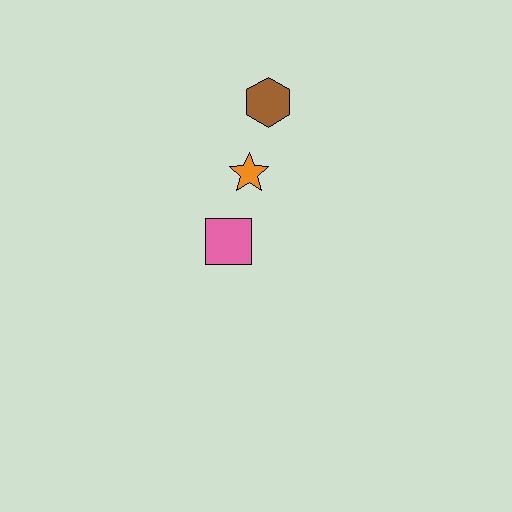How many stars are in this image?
There is 1 star.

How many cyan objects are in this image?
There are no cyan objects.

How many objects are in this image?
There are 3 objects.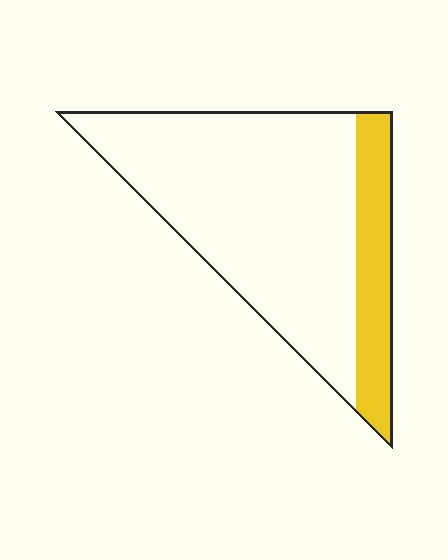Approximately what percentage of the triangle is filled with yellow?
Approximately 20%.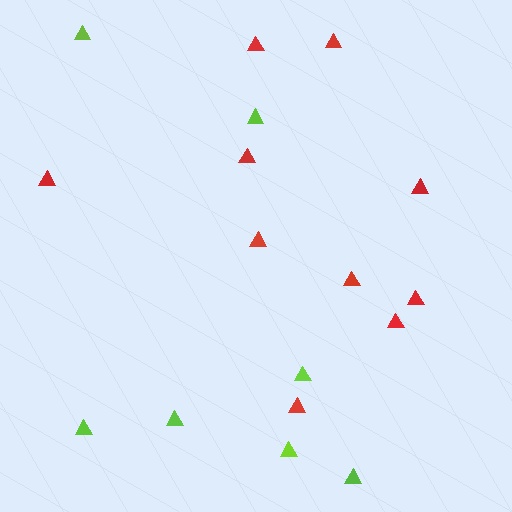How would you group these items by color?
There are 2 groups: one group of red triangles (10) and one group of lime triangles (7).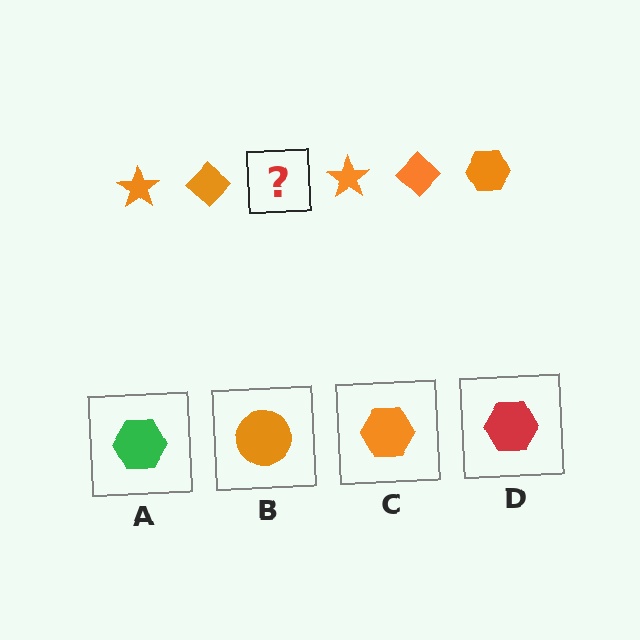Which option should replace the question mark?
Option C.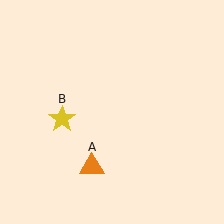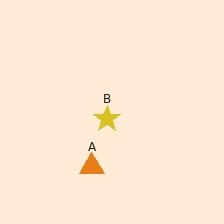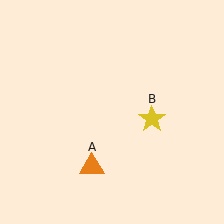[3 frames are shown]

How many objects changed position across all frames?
1 object changed position: yellow star (object B).